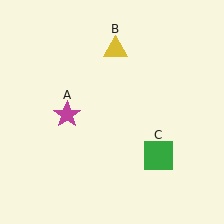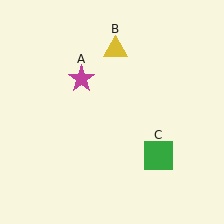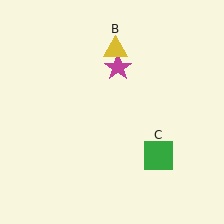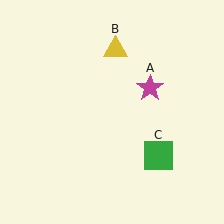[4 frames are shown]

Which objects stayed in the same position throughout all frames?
Yellow triangle (object B) and green square (object C) remained stationary.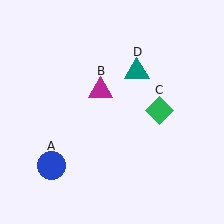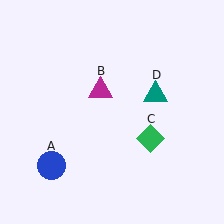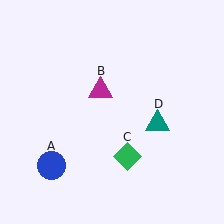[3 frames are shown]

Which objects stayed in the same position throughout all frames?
Blue circle (object A) and magenta triangle (object B) remained stationary.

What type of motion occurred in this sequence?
The green diamond (object C), teal triangle (object D) rotated clockwise around the center of the scene.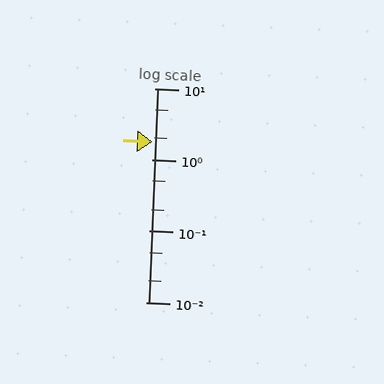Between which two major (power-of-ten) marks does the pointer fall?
The pointer is between 1 and 10.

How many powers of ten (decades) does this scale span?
The scale spans 3 decades, from 0.01 to 10.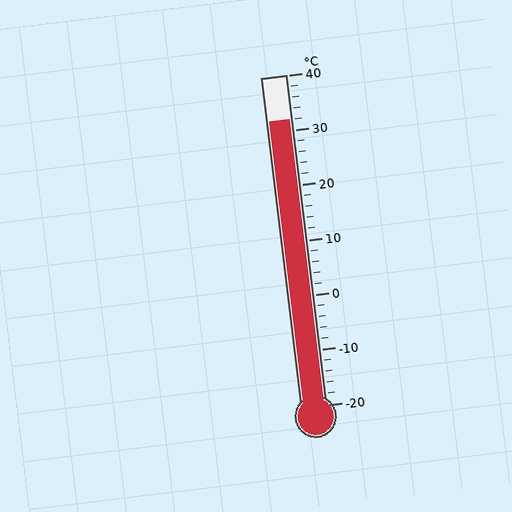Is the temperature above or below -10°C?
The temperature is above -10°C.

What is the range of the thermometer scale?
The thermometer scale ranges from -20°C to 40°C.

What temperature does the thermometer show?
The thermometer shows approximately 32°C.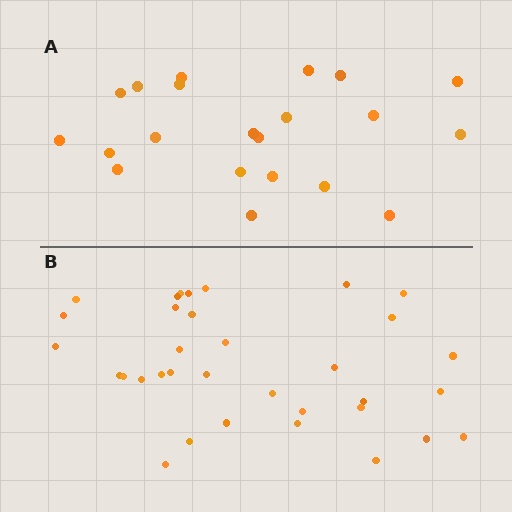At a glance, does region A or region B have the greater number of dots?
Region B (the bottom region) has more dots.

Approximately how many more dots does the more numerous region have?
Region B has approximately 15 more dots than region A.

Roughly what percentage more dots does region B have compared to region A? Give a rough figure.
About 60% more.